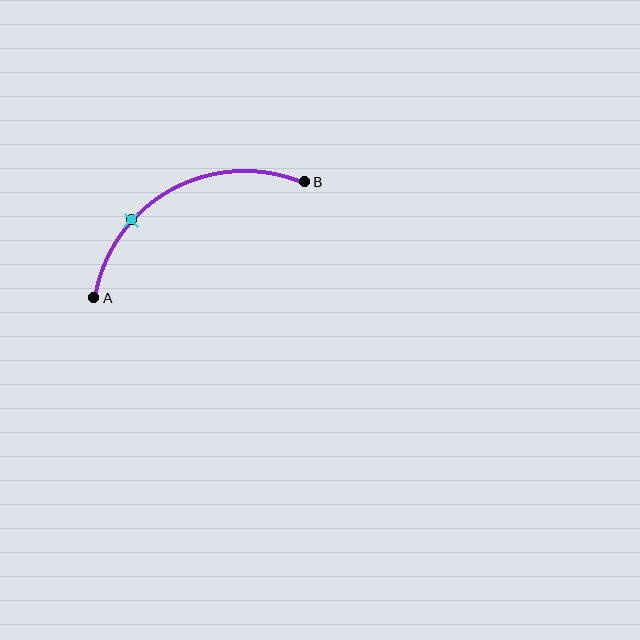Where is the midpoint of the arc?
The arc midpoint is the point on the curve farthest from the straight line joining A and B. It sits above that line.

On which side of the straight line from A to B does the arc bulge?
The arc bulges above the straight line connecting A and B.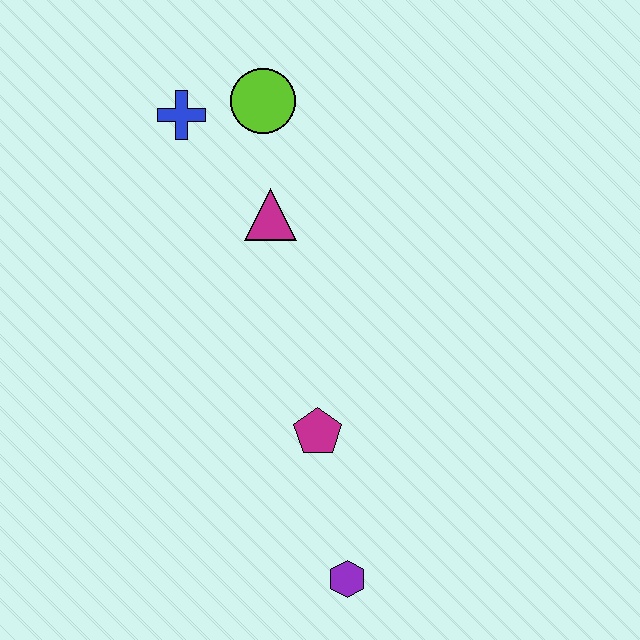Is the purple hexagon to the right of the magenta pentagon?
Yes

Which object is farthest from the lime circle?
The purple hexagon is farthest from the lime circle.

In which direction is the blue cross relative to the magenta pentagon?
The blue cross is above the magenta pentagon.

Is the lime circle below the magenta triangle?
No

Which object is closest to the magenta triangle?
The lime circle is closest to the magenta triangle.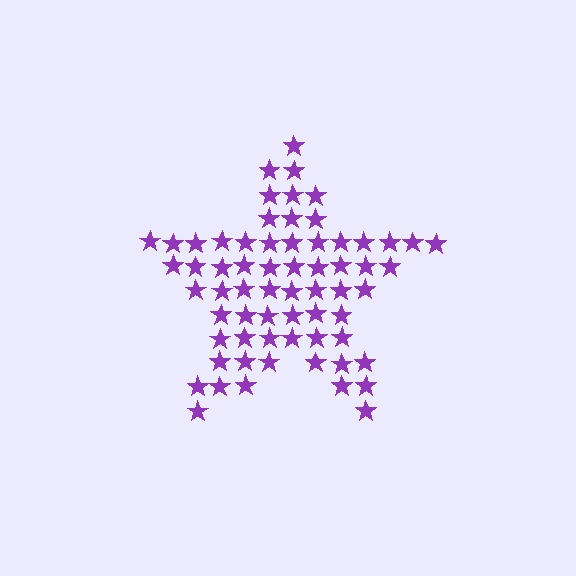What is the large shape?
The large shape is a star.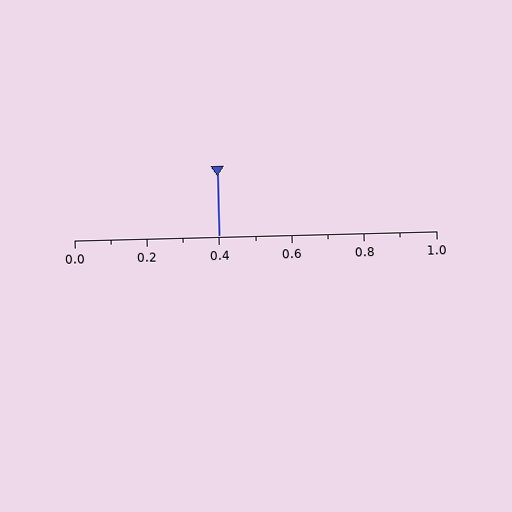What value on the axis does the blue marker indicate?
The marker indicates approximately 0.4.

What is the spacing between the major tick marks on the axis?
The major ticks are spaced 0.2 apart.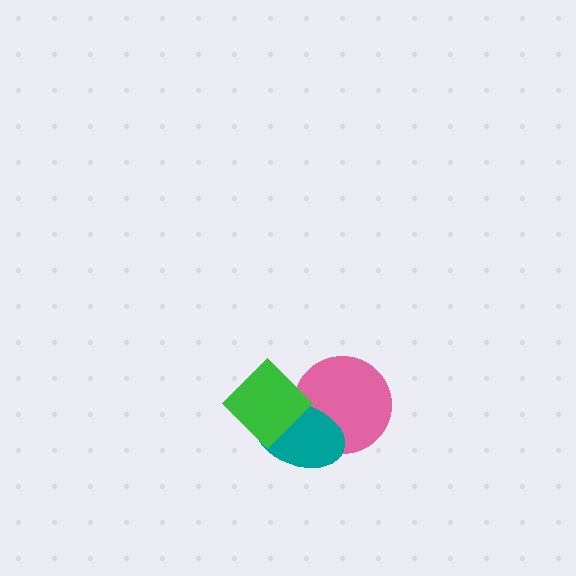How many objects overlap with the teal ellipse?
2 objects overlap with the teal ellipse.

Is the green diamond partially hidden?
No, no other shape covers it.